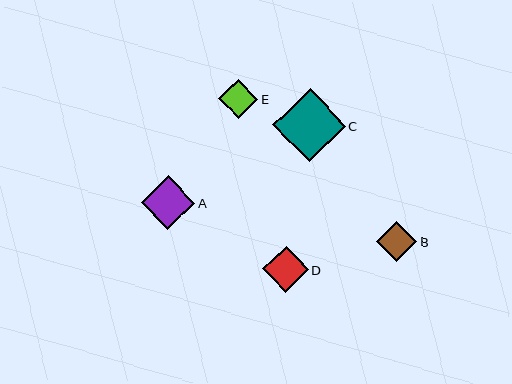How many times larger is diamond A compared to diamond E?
Diamond A is approximately 1.4 times the size of diamond E.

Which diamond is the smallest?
Diamond E is the smallest with a size of approximately 39 pixels.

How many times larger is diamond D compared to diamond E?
Diamond D is approximately 1.2 times the size of diamond E.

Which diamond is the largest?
Diamond C is the largest with a size of approximately 73 pixels.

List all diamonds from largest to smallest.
From largest to smallest: C, A, D, B, E.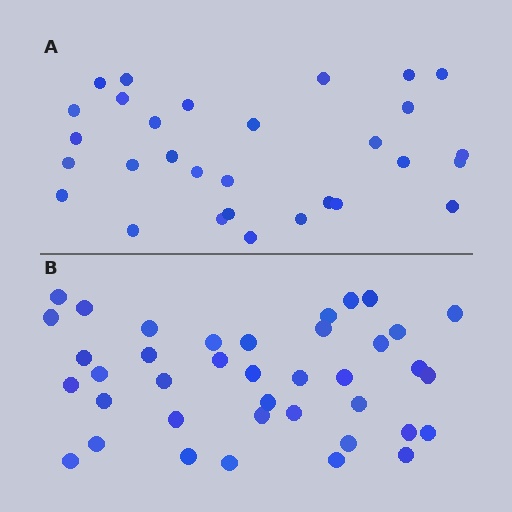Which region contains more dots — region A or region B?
Region B (the bottom region) has more dots.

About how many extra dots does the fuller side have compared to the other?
Region B has roughly 8 or so more dots than region A.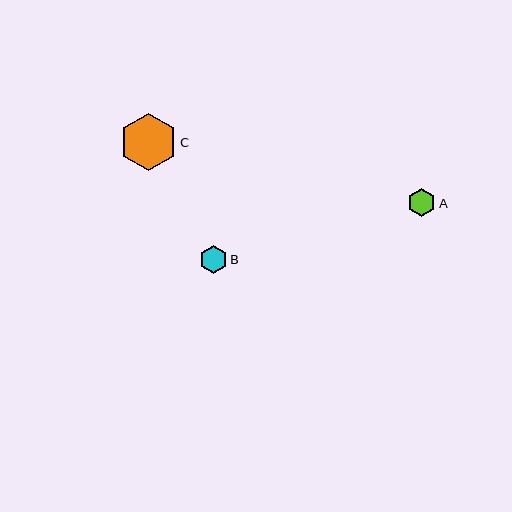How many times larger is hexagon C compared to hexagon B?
Hexagon C is approximately 2.1 times the size of hexagon B.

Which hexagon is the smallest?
Hexagon B is the smallest with a size of approximately 28 pixels.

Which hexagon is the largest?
Hexagon C is the largest with a size of approximately 58 pixels.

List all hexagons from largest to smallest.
From largest to smallest: C, A, B.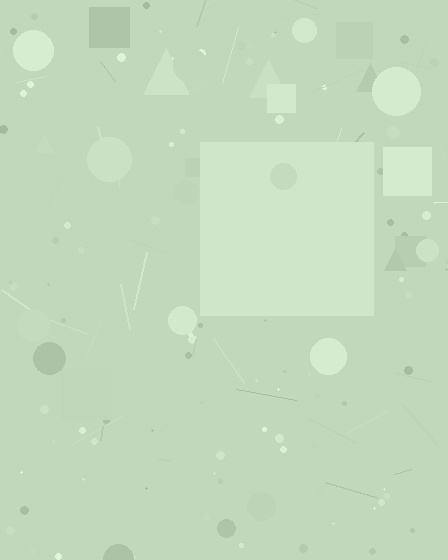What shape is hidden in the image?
A square is hidden in the image.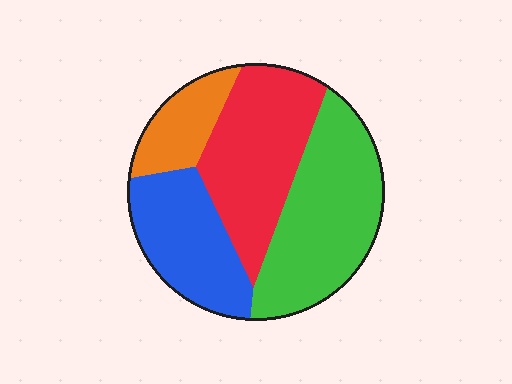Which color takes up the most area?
Green, at roughly 35%.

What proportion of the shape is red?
Red takes up about one third (1/3) of the shape.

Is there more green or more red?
Green.